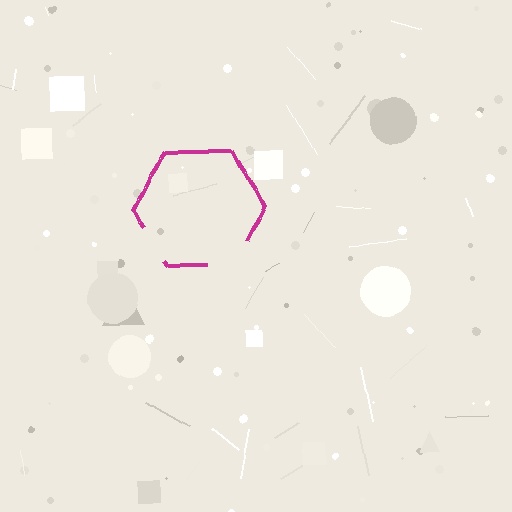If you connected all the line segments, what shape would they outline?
They would outline a hexagon.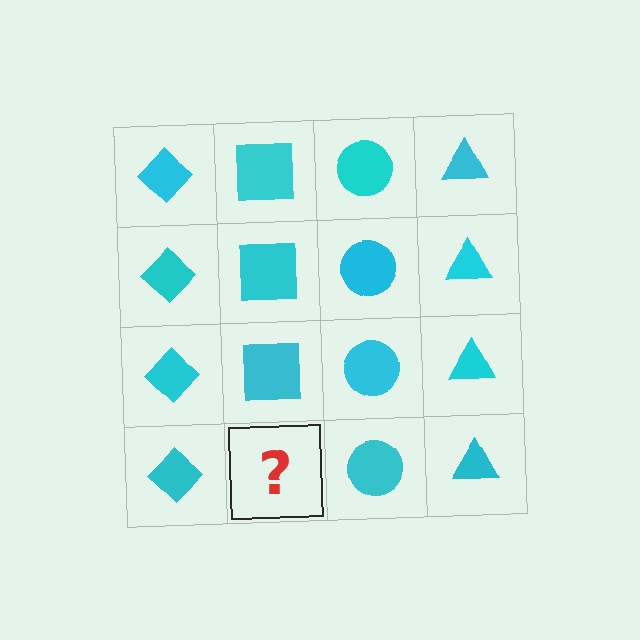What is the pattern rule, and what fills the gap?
The rule is that each column has a consistent shape. The gap should be filled with a cyan square.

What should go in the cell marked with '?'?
The missing cell should contain a cyan square.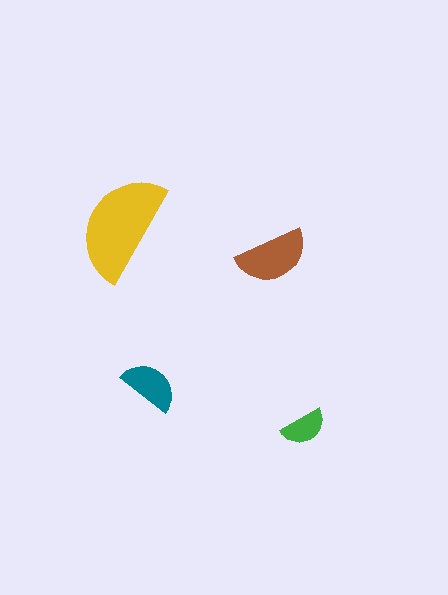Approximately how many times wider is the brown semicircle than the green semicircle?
About 1.5 times wider.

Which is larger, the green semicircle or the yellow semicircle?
The yellow one.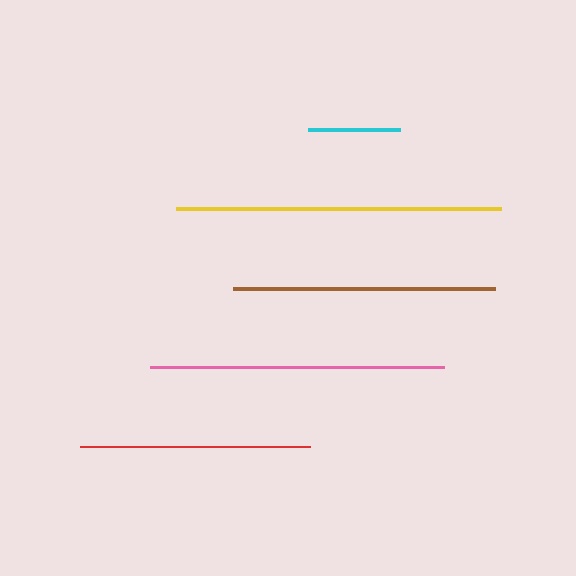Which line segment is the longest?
The yellow line is the longest at approximately 324 pixels.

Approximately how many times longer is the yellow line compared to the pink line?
The yellow line is approximately 1.1 times the length of the pink line.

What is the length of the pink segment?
The pink segment is approximately 294 pixels long.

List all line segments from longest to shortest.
From longest to shortest: yellow, pink, brown, red, cyan.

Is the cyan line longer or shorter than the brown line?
The brown line is longer than the cyan line.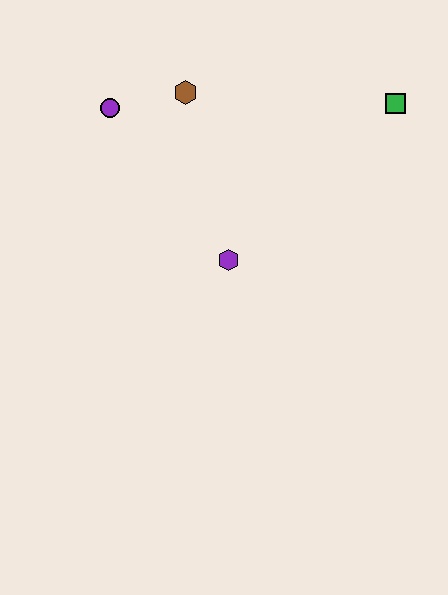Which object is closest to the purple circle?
The brown hexagon is closest to the purple circle.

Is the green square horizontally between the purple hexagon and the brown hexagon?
No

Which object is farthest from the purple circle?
The green square is farthest from the purple circle.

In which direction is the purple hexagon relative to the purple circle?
The purple hexagon is below the purple circle.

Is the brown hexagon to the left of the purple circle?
No